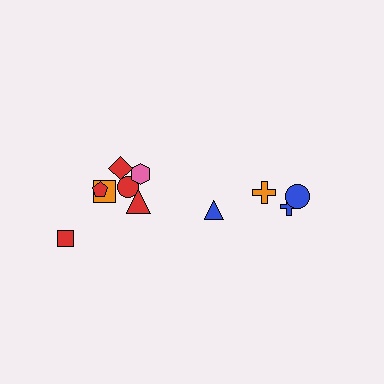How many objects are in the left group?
There are 7 objects.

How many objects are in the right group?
There are 4 objects.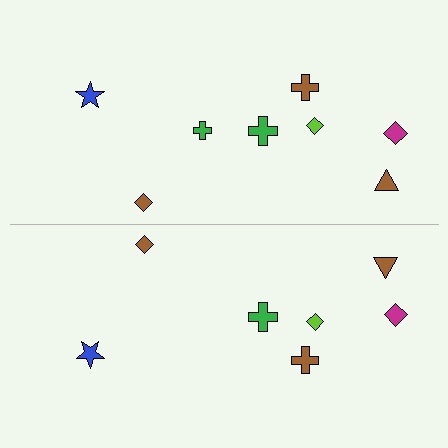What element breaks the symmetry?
A green cross is missing from the bottom side.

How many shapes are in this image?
There are 15 shapes in this image.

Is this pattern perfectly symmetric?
No, the pattern is not perfectly symmetric. A green cross is missing from the bottom side.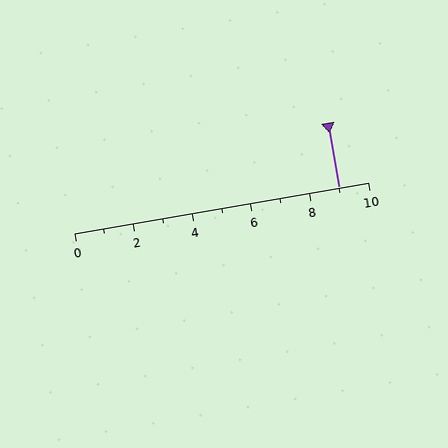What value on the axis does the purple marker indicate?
The marker indicates approximately 9.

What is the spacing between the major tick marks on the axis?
The major ticks are spaced 2 apart.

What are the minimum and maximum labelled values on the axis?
The axis runs from 0 to 10.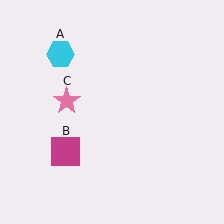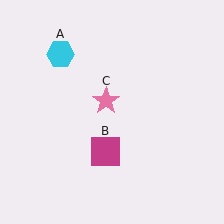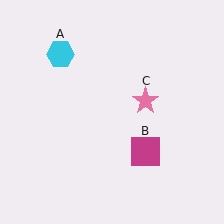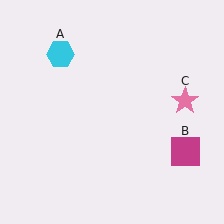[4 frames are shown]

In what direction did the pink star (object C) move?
The pink star (object C) moved right.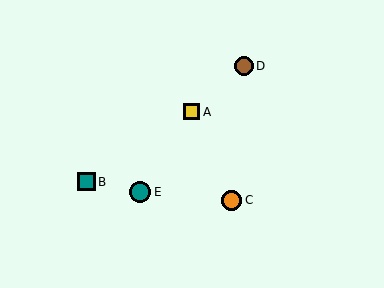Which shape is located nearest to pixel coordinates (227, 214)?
The orange circle (labeled C) at (232, 200) is nearest to that location.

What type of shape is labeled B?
Shape B is a teal square.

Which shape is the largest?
The teal circle (labeled E) is the largest.